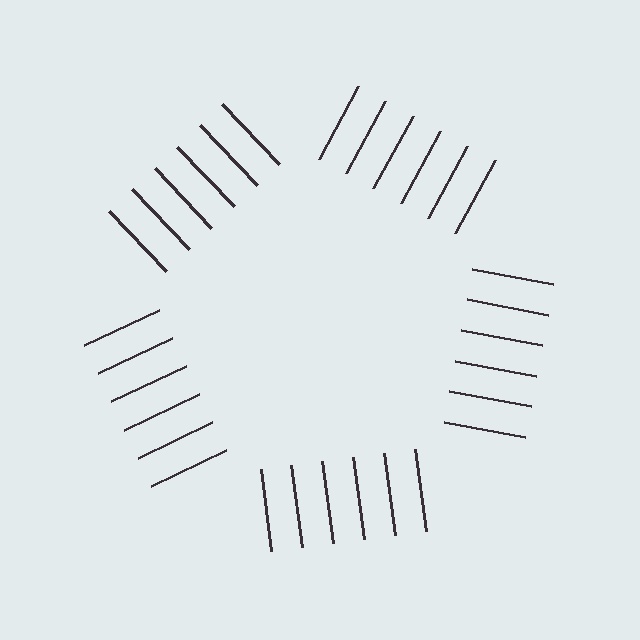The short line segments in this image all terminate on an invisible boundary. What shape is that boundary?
An illusory pentagon — the line segments terminate on its edges but no continuous stroke is drawn.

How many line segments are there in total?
30 — 6 along each of the 5 edges.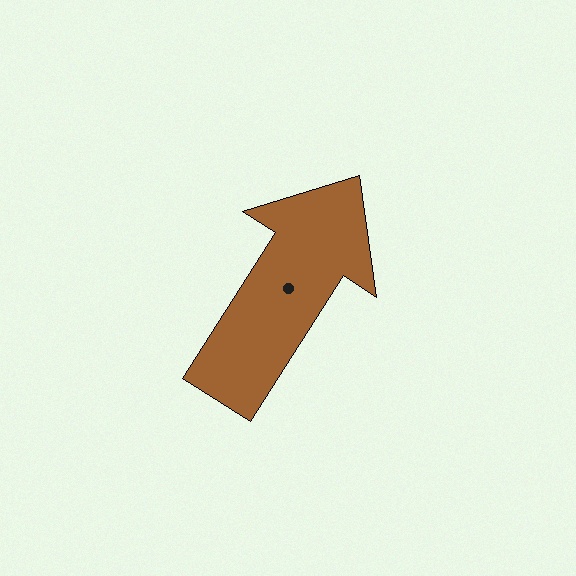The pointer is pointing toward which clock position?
Roughly 1 o'clock.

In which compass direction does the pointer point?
Northeast.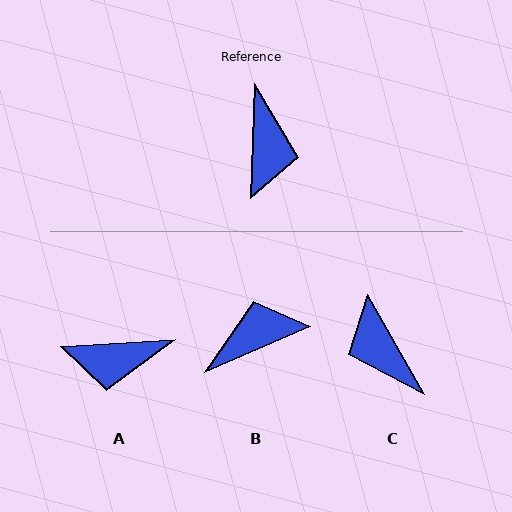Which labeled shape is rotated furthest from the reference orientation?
C, about 148 degrees away.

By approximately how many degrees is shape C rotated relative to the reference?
Approximately 148 degrees clockwise.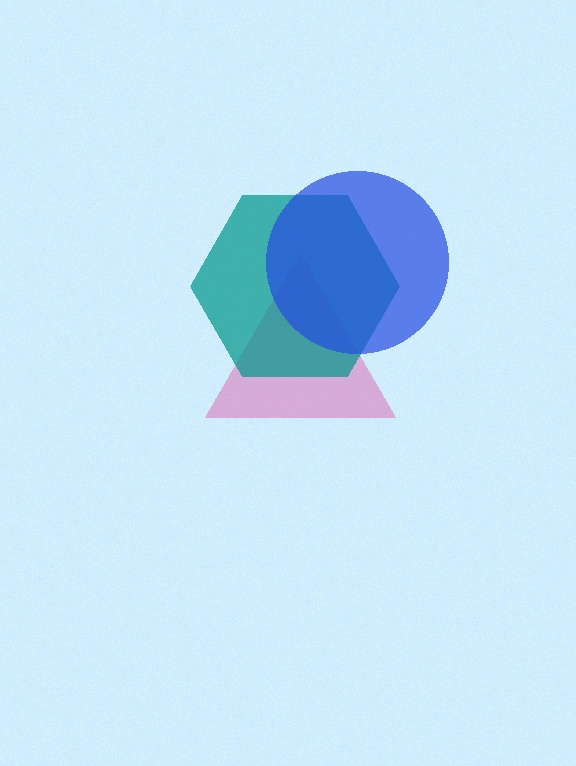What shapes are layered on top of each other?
The layered shapes are: a pink triangle, a teal hexagon, a blue circle.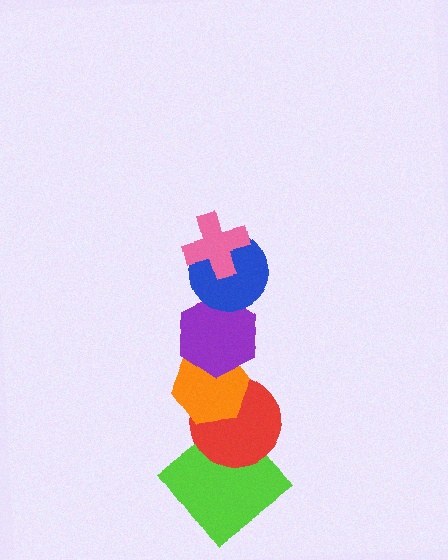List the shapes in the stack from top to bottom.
From top to bottom: the pink cross, the blue circle, the purple hexagon, the orange hexagon, the red circle, the lime diamond.